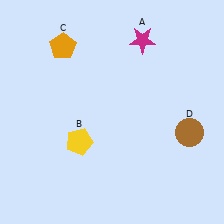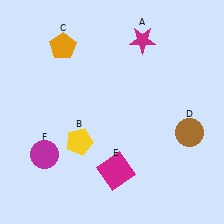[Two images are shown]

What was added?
A magenta square (E), a magenta circle (F) were added in Image 2.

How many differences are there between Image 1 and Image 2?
There are 2 differences between the two images.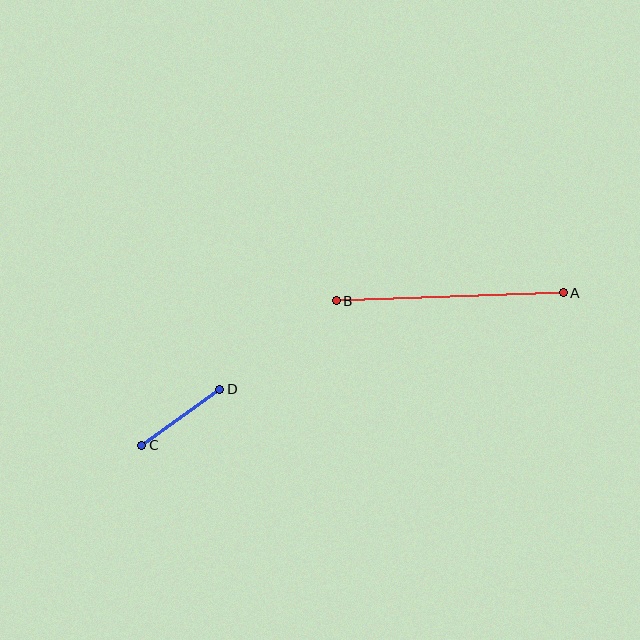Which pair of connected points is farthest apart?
Points A and B are farthest apart.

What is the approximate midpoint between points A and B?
The midpoint is at approximately (450, 297) pixels.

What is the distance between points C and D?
The distance is approximately 96 pixels.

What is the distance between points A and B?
The distance is approximately 227 pixels.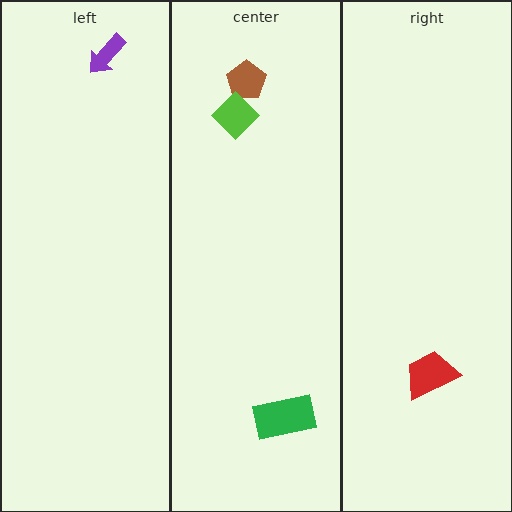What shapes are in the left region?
The purple arrow.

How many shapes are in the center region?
3.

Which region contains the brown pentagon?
The center region.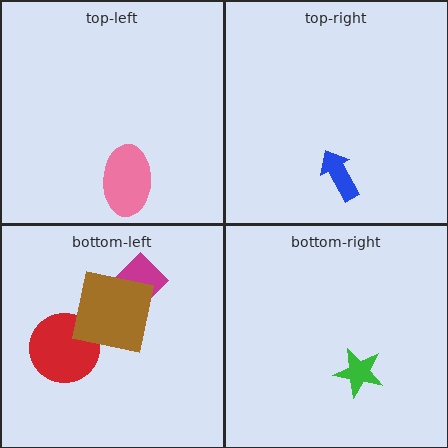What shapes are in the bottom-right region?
The green star.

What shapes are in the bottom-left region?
The red circle, the magenta diamond, the brown square.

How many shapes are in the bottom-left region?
3.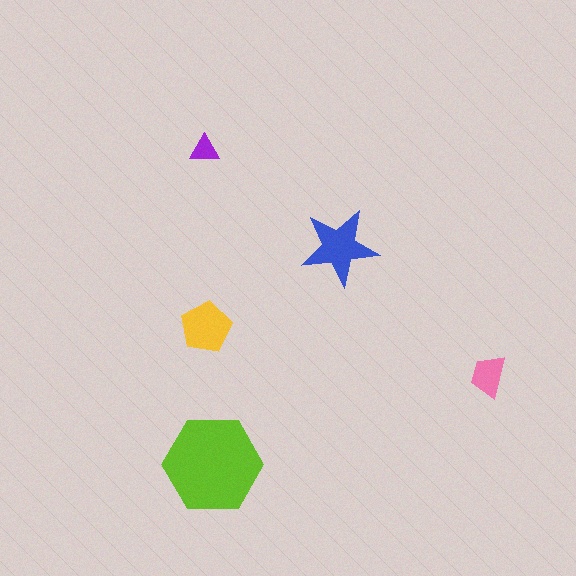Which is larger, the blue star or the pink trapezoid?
The blue star.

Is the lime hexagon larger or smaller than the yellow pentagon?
Larger.